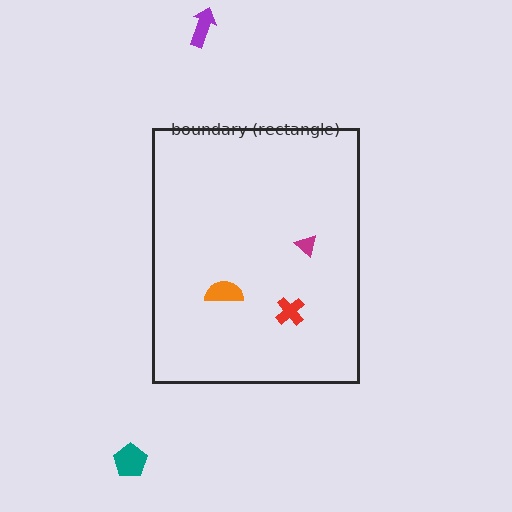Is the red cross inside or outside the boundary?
Inside.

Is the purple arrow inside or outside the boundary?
Outside.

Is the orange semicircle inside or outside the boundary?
Inside.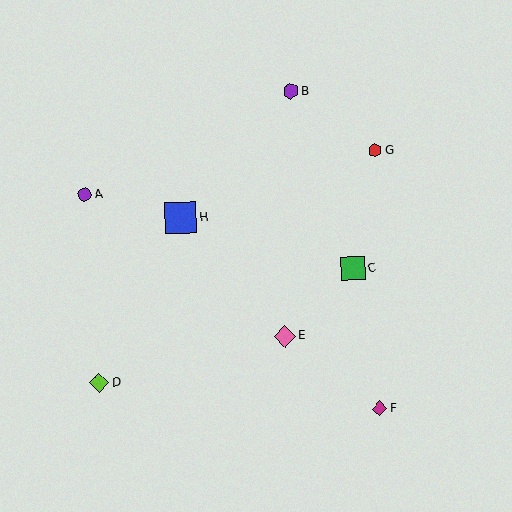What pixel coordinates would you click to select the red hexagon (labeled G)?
Click at (375, 150) to select the red hexagon G.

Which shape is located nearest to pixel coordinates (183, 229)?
The blue square (labeled H) at (181, 217) is nearest to that location.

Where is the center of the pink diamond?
The center of the pink diamond is at (285, 336).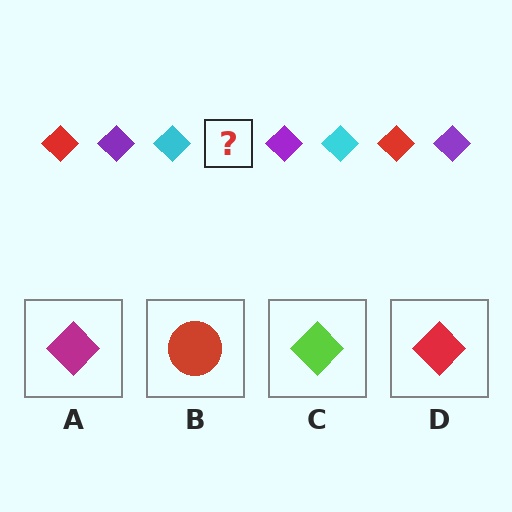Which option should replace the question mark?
Option D.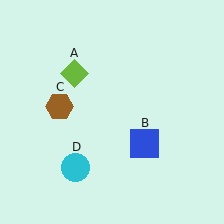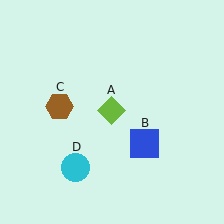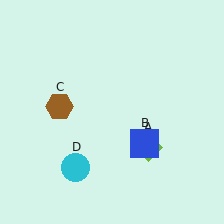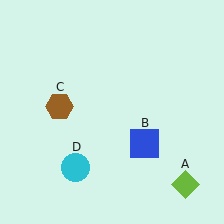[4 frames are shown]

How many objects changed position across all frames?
1 object changed position: lime diamond (object A).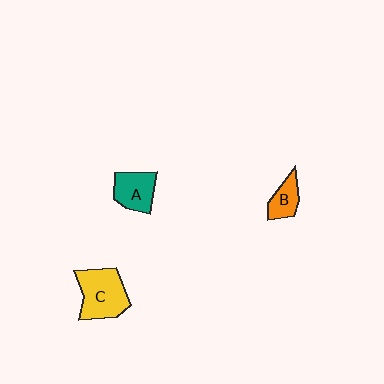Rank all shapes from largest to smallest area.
From largest to smallest: C (yellow), A (teal), B (orange).